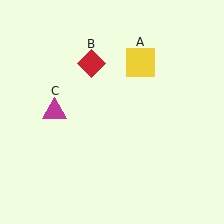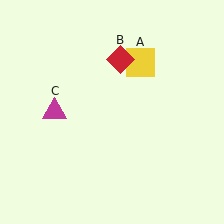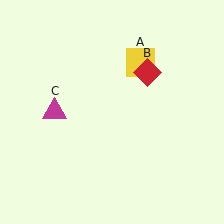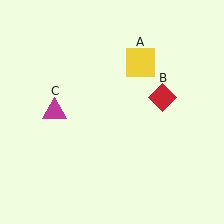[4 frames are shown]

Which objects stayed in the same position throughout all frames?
Yellow square (object A) and magenta triangle (object C) remained stationary.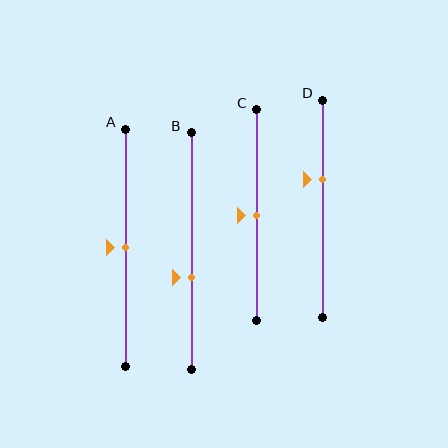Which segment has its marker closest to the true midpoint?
Segment A has its marker closest to the true midpoint.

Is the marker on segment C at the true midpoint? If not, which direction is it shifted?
Yes, the marker on segment C is at the true midpoint.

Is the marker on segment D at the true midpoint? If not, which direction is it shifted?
No, the marker on segment D is shifted upward by about 13% of the segment length.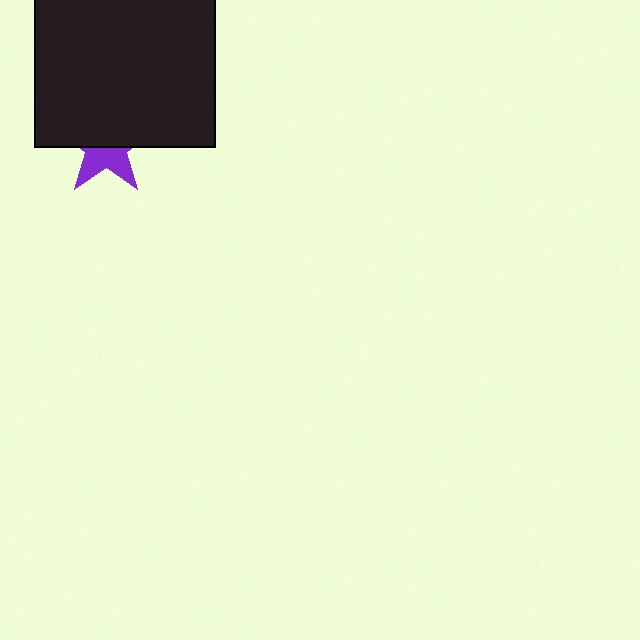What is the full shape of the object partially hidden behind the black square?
The partially hidden object is a purple star.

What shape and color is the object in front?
The object in front is a black square.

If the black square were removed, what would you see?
You would see the complete purple star.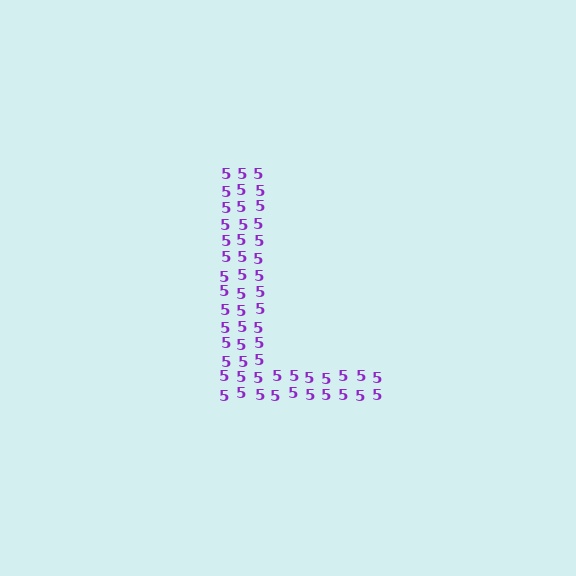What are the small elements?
The small elements are digit 5's.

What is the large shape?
The large shape is the letter L.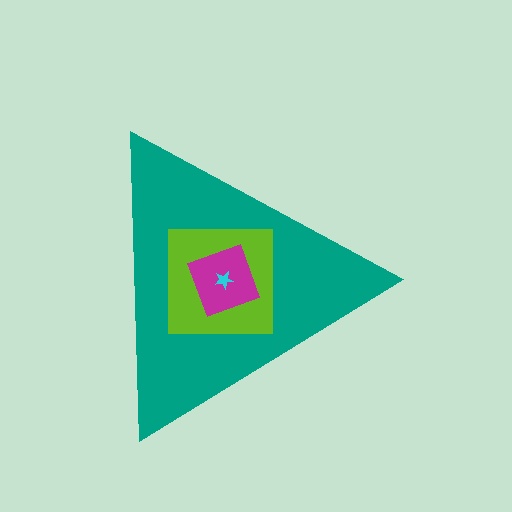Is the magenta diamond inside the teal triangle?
Yes.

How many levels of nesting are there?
4.